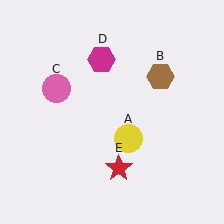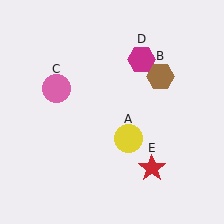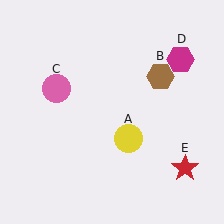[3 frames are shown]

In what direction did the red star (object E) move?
The red star (object E) moved right.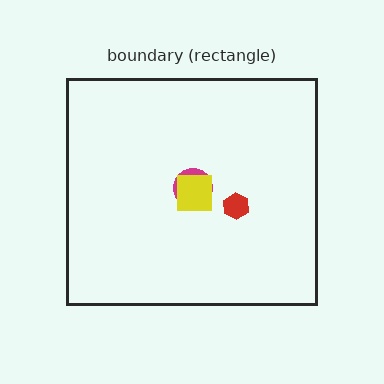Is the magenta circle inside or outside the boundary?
Inside.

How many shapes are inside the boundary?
3 inside, 0 outside.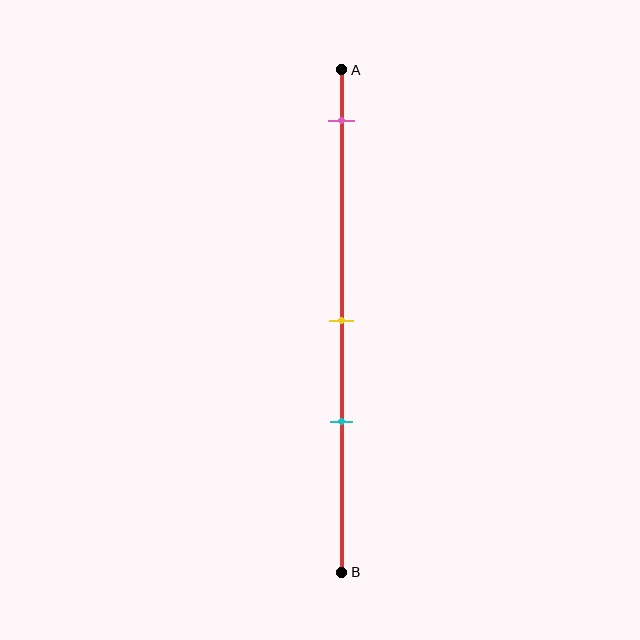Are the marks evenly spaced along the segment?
No, the marks are not evenly spaced.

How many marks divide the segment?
There are 3 marks dividing the segment.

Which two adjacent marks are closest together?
The yellow and cyan marks are the closest adjacent pair.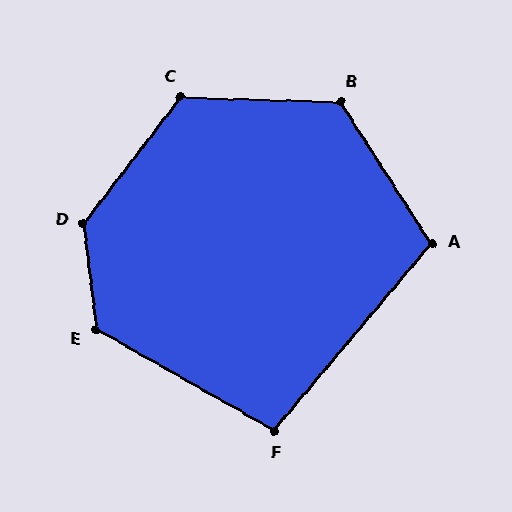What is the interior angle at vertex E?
Approximately 127 degrees (obtuse).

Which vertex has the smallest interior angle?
F, at approximately 100 degrees.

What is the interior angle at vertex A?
Approximately 107 degrees (obtuse).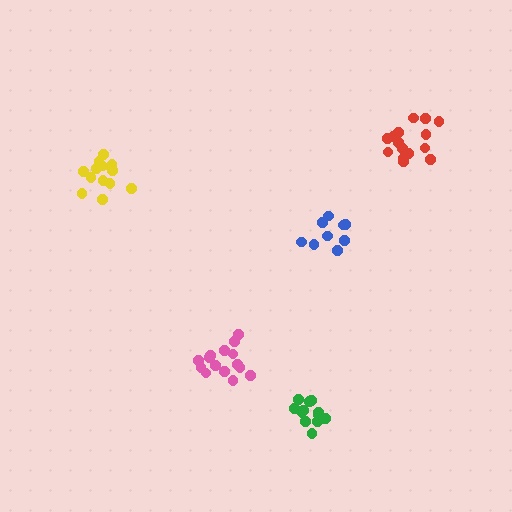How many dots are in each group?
Group 1: 9 dots, Group 2: 14 dots, Group 3: 14 dots, Group 4: 15 dots, Group 5: 15 dots (67 total).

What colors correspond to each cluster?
The clusters are colored: blue, yellow, green, pink, red.